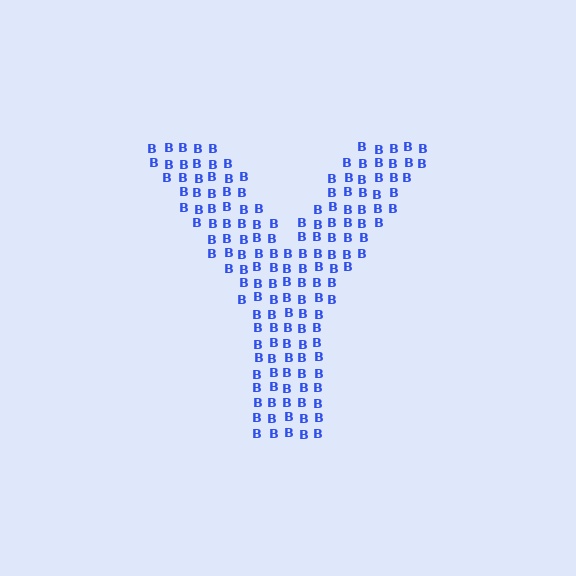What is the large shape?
The large shape is the letter Y.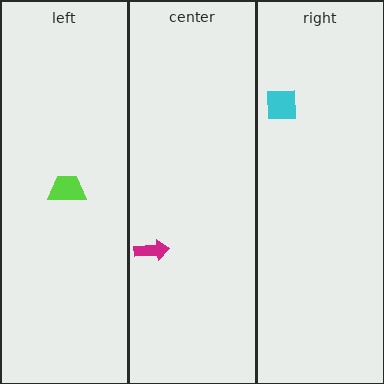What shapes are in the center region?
The magenta arrow.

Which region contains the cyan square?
The right region.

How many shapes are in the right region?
1.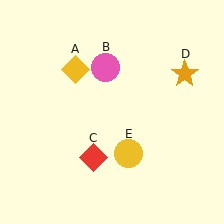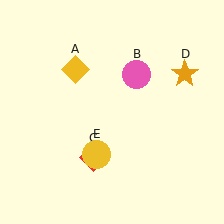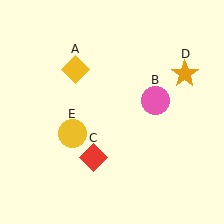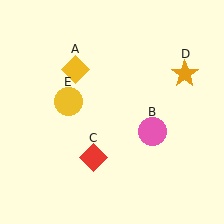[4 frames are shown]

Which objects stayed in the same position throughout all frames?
Yellow diamond (object A) and red diamond (object C) and orange star (object D) remained stationary.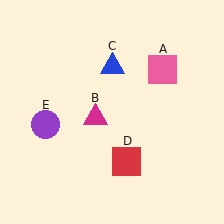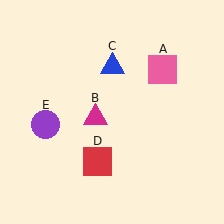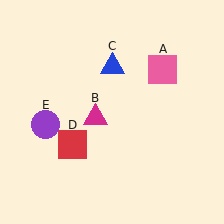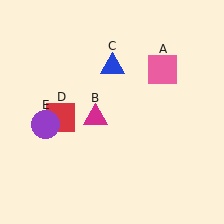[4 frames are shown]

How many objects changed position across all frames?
1 object changed position: red square (object D).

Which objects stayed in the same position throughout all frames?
Pink square (object A) and magenta triangle (object B) and blue triangle (object C) and purple circle (object E) remained stationary.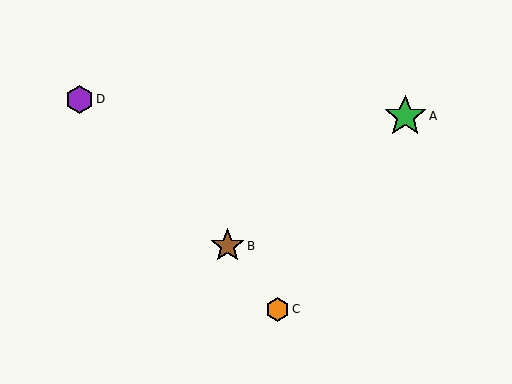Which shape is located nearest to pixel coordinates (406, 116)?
The green star (labeled A) at (405, 116) is nearest to that location.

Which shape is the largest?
The green star (labeled A) is the largest.